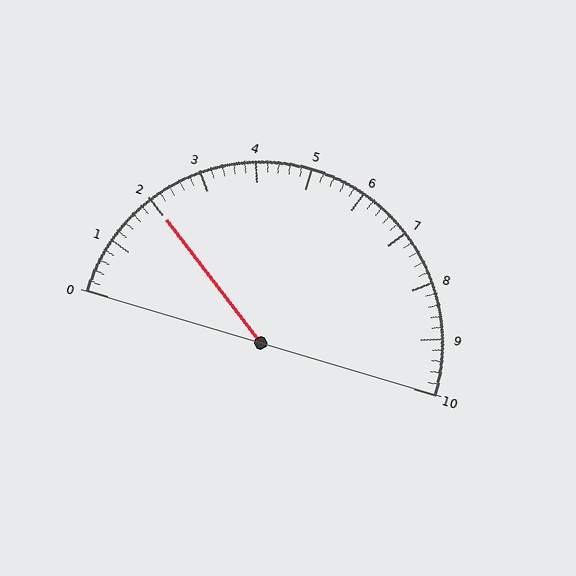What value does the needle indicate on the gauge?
The needle indicates approximately 2.0.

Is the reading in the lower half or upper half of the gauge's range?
The reading is in the lower half of the range (0 to 10).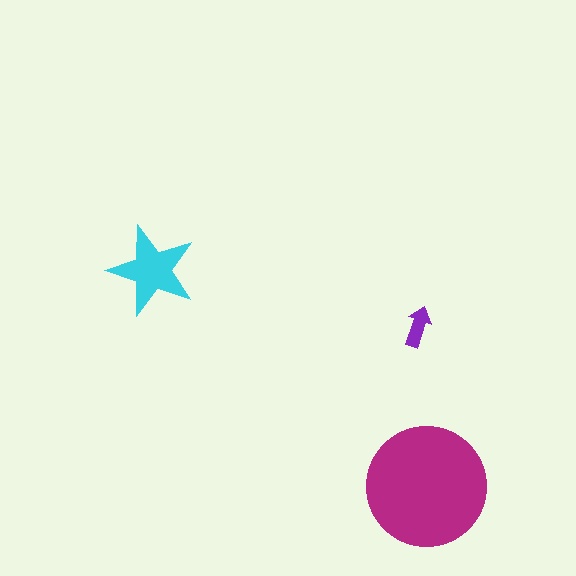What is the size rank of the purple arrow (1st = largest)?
3rd.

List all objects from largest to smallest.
The magenta circle, the cyan star, the purple arrow.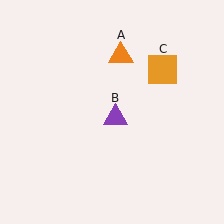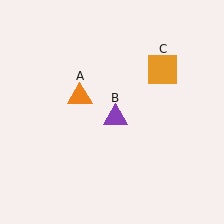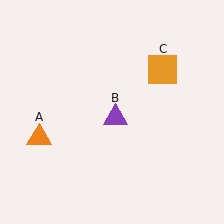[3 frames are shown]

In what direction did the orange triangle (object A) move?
The orange triangle (object A) moved down and to the left.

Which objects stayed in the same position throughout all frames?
Purple triangle (object B) and orange square (object C) remained stationary.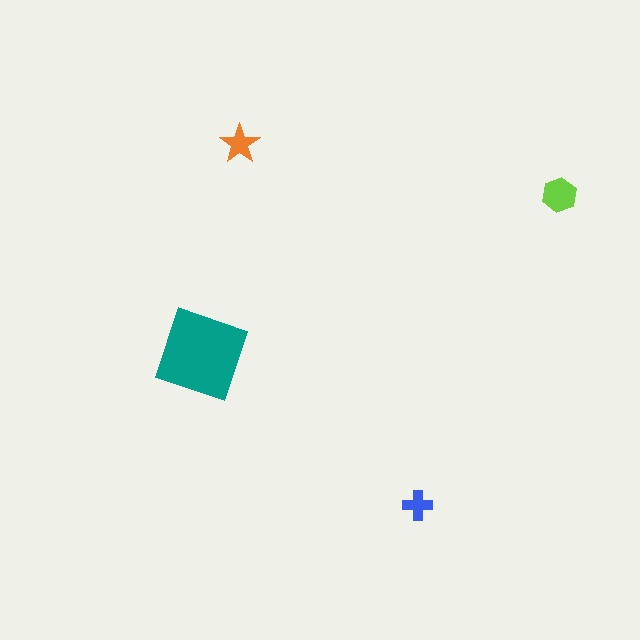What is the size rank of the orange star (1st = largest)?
3rd.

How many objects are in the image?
There are 4 objects in the image.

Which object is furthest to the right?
The lime hexagon is rightmost.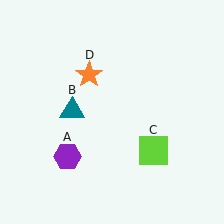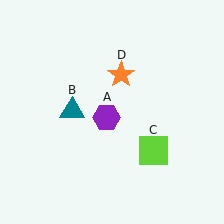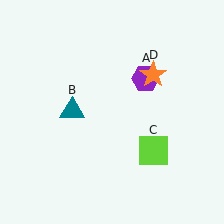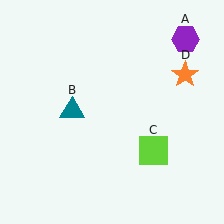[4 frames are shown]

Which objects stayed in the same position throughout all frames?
Teal triangle (object B) and lime square (object C) remained stationary.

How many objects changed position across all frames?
2 objects changed position: purple hexagon (object A), orange star (object D).